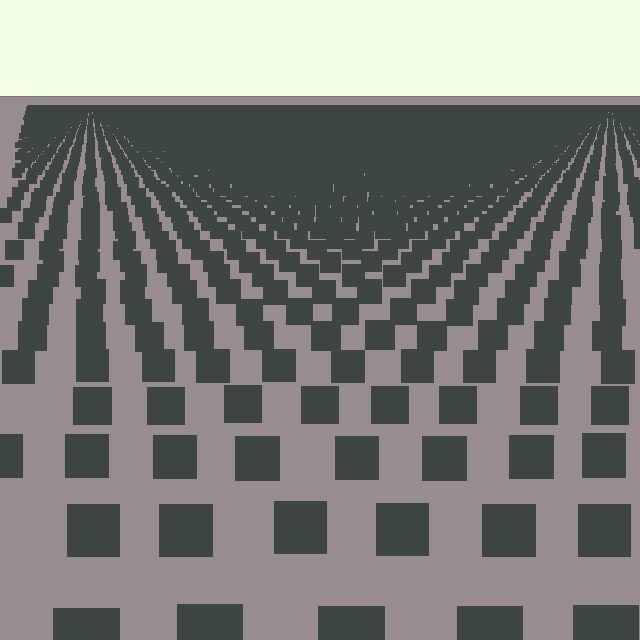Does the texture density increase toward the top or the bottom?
Density increases toward the top.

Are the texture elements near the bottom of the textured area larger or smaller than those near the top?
Larger. Near the bottom, elements are closer to the viewer and appear at a bigger on-screen size.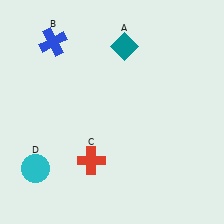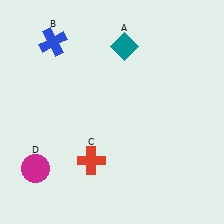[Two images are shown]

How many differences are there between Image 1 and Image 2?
There is 1 difference between the two images.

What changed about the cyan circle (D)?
In Image 1, D is cyan. In Image 2, it changed to magenta.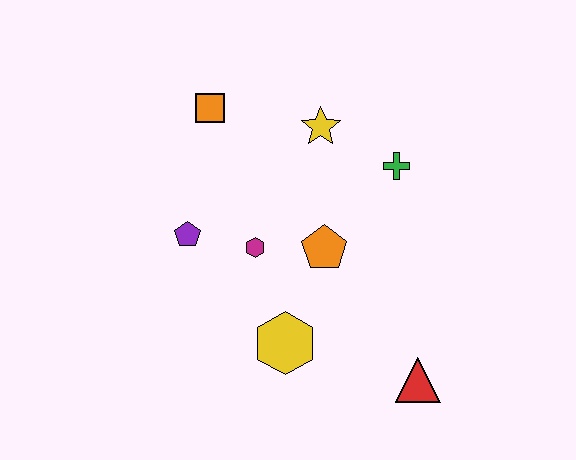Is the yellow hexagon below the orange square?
Yes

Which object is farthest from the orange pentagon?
The orange square is farthest from the orange pentagon.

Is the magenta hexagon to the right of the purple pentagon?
Yes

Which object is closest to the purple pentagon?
The magenta hexagon is closest to the purple pentagon.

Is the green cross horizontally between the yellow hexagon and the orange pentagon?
No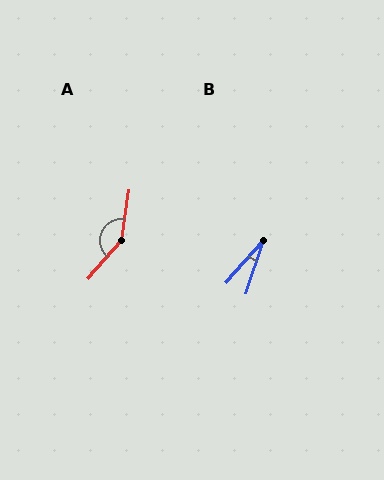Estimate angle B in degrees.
Approximately 25 degrees.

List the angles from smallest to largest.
B (25°), A (147°).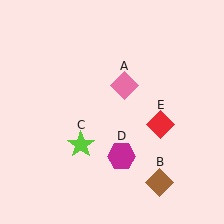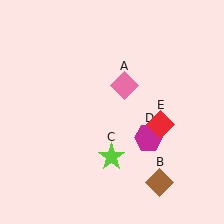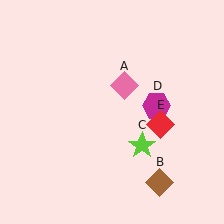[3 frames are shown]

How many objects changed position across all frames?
2 objects changed position: lime star (object C), magenta hexagon (object D).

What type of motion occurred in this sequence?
The lime star (object C), magenta hexagon (object D) rotated counterclockwise around the center of the scene.